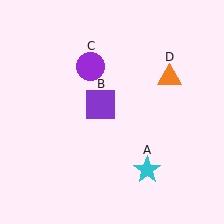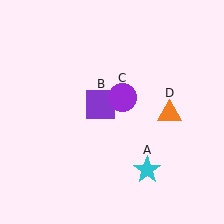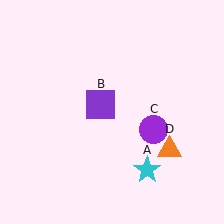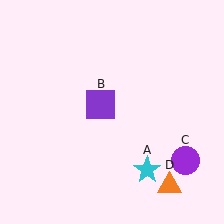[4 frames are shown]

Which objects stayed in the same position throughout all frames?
Cyan star (object A) and purple square (object B) remained stationary.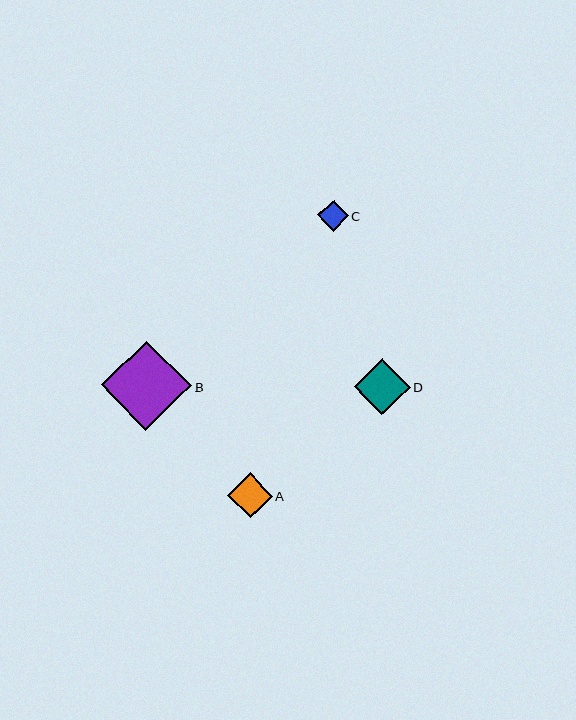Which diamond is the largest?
Diamond B is the largest with a size of approximately 90 pixels.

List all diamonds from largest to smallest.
From largest to smallest: B, D, A, C.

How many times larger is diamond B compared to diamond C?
Diamond B is approximately 2.9 times the size of diamond C.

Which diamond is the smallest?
Diamond C is the smallest with a size of approximately 31 pixels.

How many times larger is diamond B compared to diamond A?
Diamond B is approximately 2.0 times the size of diamond A.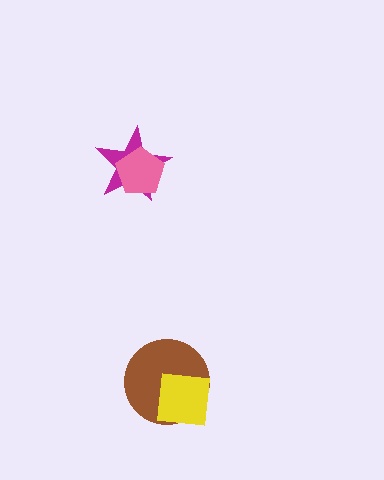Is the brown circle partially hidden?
Yes, it is partially covered by another shape.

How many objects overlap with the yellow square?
1 object overlaps with the yellow square.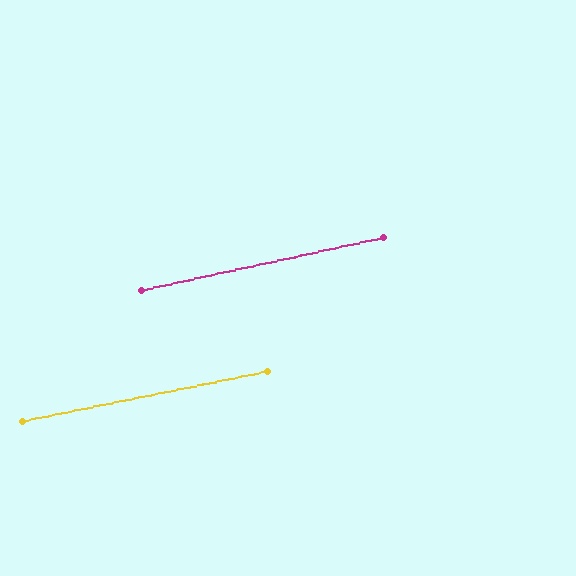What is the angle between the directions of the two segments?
Approximately 1 degree.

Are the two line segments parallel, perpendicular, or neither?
Parallel — their directions differ by only 0.8°.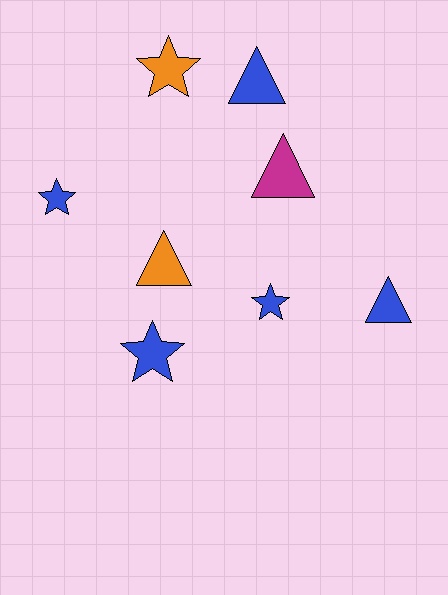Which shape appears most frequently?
Triangle, with 4 objects.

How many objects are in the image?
There are 8 objects.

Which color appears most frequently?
Blue, with 5 objects.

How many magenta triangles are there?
There is 1 magenta triangle.